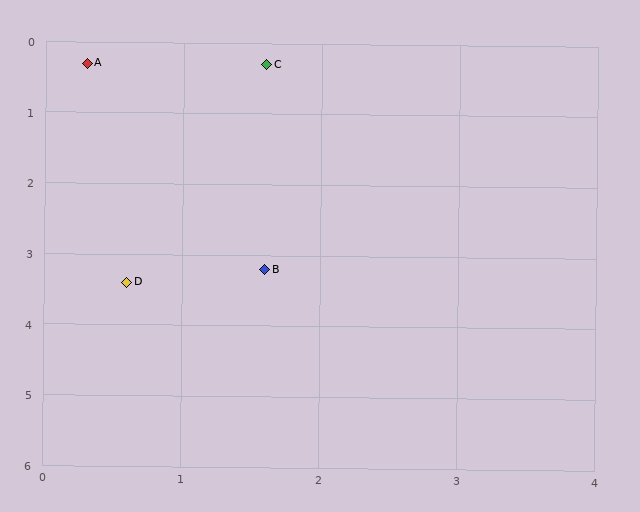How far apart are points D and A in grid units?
Points D and A are about 3.1 grid units apart.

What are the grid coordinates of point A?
Point A is at approximately (0.3, 0.3).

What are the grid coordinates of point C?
Point C is at approximately (1.6, 0.3).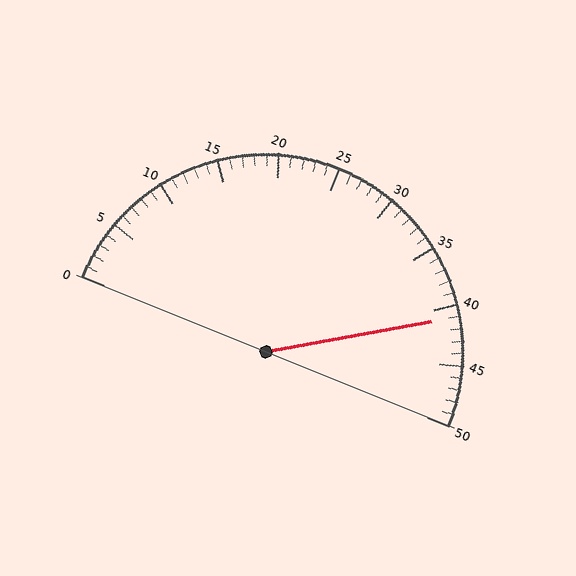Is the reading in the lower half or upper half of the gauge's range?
The reading is in the upper half of the range (0 to 50).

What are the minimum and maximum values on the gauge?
The gauge ranges from 0 to 50.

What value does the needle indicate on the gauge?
The needle indicates approximately 41.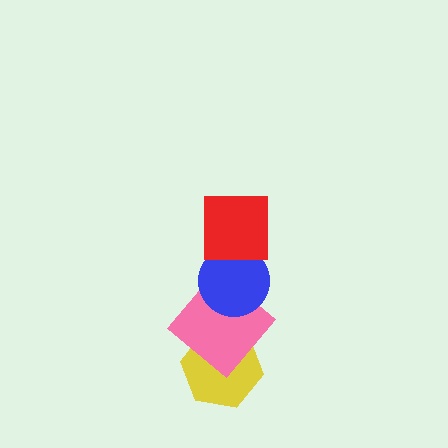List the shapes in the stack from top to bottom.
From top to bottom: the red square, the blue circle, the pink diamond, the yellow hexagon.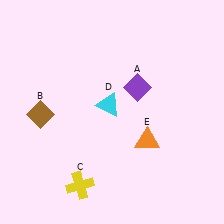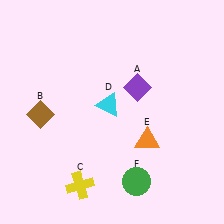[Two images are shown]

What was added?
A green circle (F) was added in Image 2.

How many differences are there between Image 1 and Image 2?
There is 1 difference between the two images.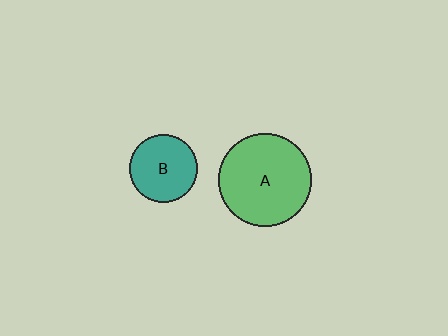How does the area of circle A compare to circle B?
Approximately 1.9 times.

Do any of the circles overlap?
No, none of the circles overlap.